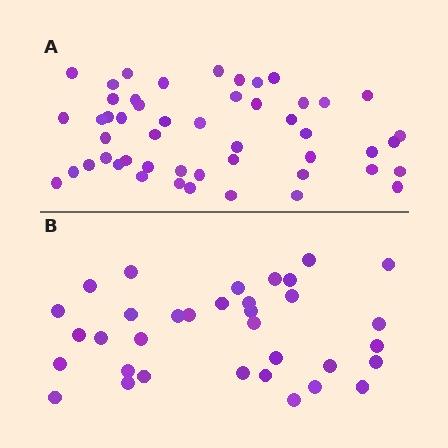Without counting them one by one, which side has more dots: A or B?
Region A (the top region) has more dots.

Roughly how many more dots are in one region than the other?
Region A has approximately 15 more dots than region B.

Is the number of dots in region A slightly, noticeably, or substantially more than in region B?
Region A has substantially more. The ratio is roughly 1.5 to 1.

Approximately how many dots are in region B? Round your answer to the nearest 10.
About 30 dots. (The exact count is 34, which rounds to 30.)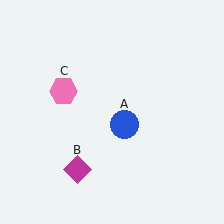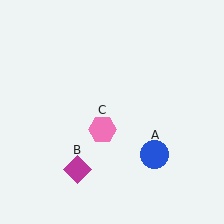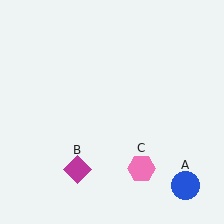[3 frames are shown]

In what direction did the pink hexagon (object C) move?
The pink hexagon (object C) moved down and to the right.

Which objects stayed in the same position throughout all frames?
Magenta diamond (object B) remained stationary.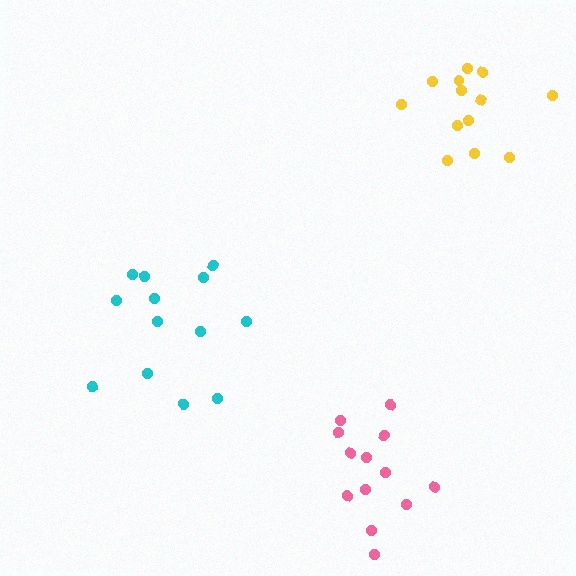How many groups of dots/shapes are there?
There are 3 groups.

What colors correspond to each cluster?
The clusters are colored: pink, yellow, cyan.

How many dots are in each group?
Group 1: 14 dots, Group 2: 13 dots, Group 3: 13 dots (40 total).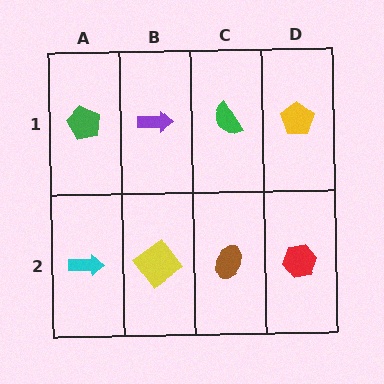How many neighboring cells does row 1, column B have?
3.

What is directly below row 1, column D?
A red hexagon.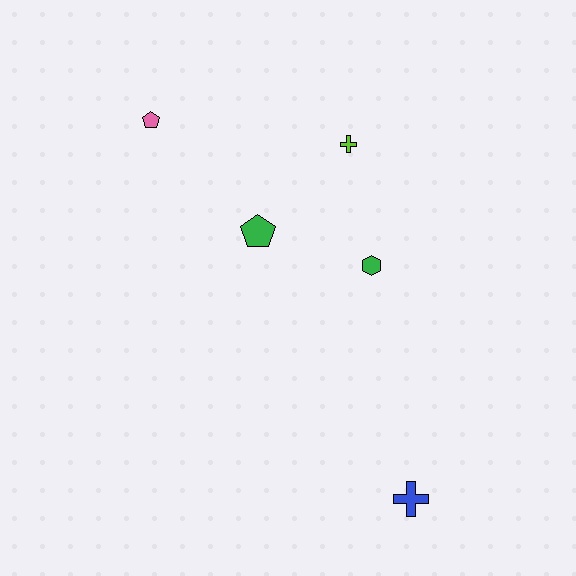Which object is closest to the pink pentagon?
The green pentagon is closest to the pink pentagon.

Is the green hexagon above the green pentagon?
No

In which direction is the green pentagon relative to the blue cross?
The green pentagon is above the blue cross.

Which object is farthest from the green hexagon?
The pink pentagon is farthest from the green hexagon.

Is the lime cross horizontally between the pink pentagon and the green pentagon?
No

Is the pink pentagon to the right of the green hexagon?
No